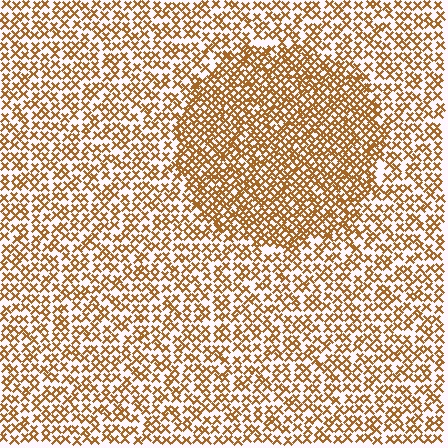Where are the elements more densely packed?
The elements are more densely packed inside the circle boundary.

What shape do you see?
I see a circle.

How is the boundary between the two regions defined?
The boundary is defined by a change in element density (approximately 1.7x ratio). All elements are the same color, size, and shape.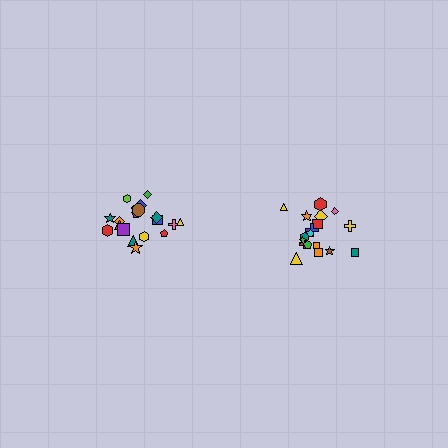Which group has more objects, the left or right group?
The left group.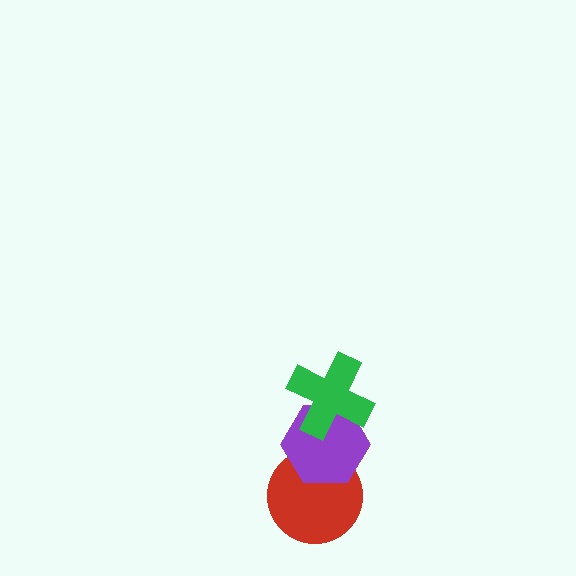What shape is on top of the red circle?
The purple hexagon is on top of the red circle.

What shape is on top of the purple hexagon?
The green cross is on top of the purple hexagon.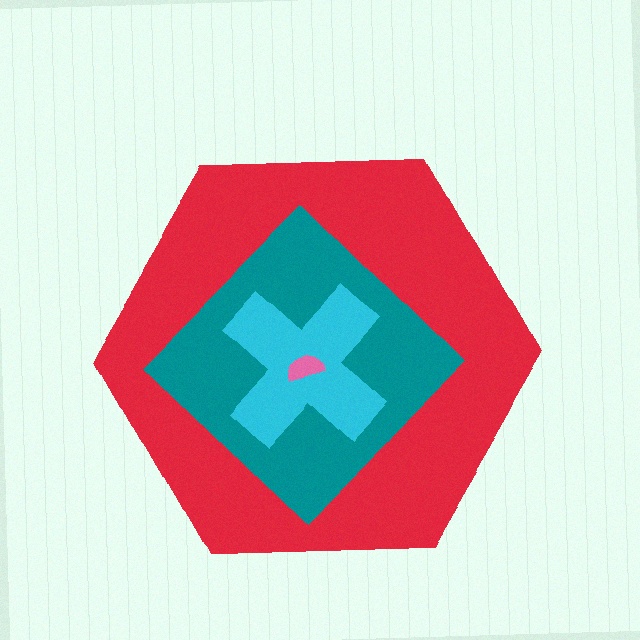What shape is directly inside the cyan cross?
The pink semicircle.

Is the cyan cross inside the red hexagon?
Yes.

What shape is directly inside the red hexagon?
The teal diamond.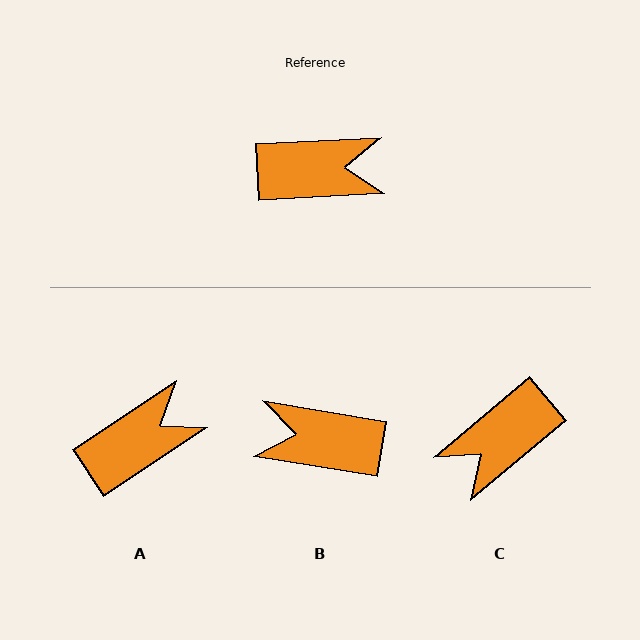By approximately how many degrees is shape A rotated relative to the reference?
Approximately 30 degrees counter-clockwise.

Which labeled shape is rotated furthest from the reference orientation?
B, about 168 degrees away.